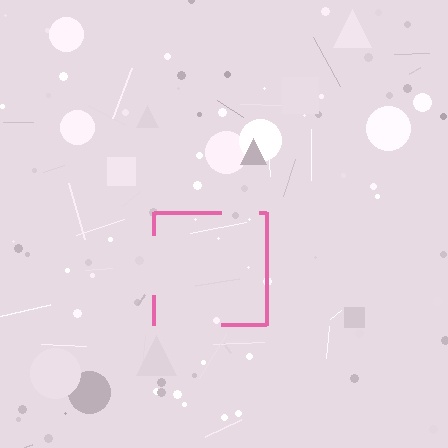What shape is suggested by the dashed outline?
The dashed outline suggests a square.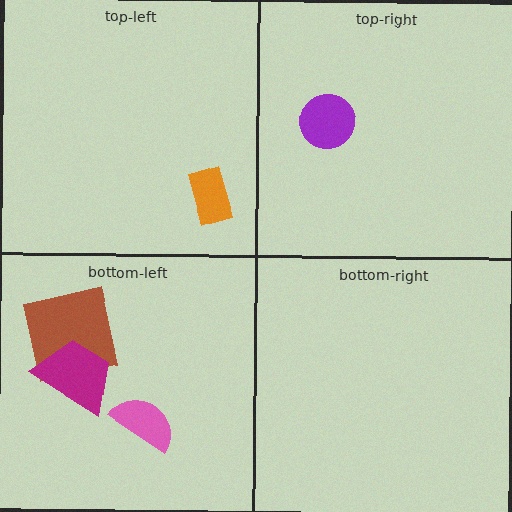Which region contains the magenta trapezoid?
The bottom-left region.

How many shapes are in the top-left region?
1.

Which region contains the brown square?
The bottom-left region.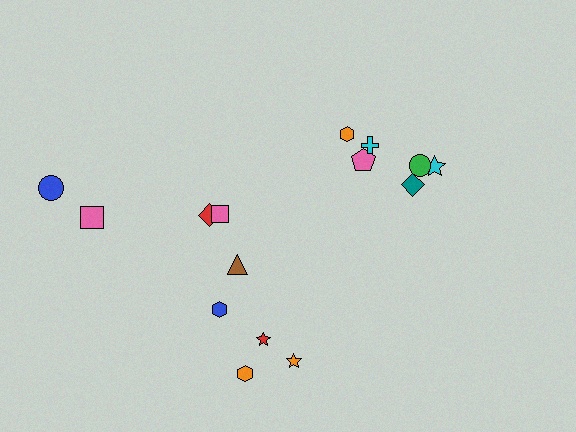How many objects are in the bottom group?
There are 5 objects.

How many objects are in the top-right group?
There are 6 objects.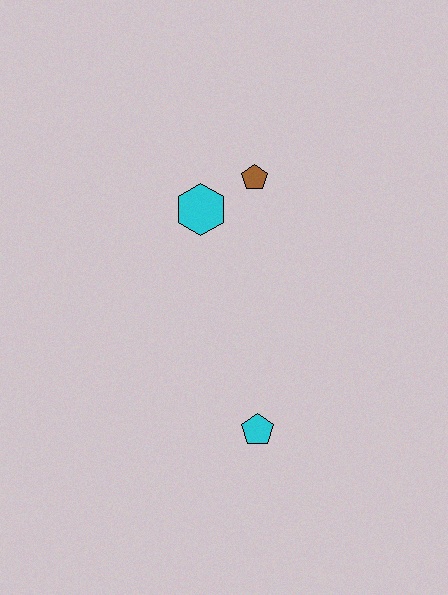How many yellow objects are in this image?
There are no yellow objects.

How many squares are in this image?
There are no squares.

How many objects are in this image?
There are 3 objects.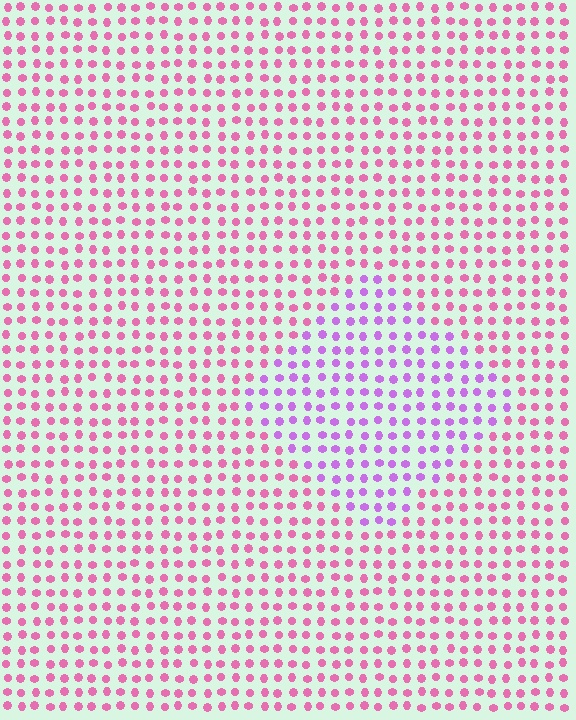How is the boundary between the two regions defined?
The boundary is defined purely by a slight shift in hue (about 41 degrees). Spacing, size, and orientation are identical on both sides.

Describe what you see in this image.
The image is filled with small pink elements in a uniform arrangement. A diamond-shaped region is visible where the elements are tinted to a slightly different hue, forming a subtle color boundary.